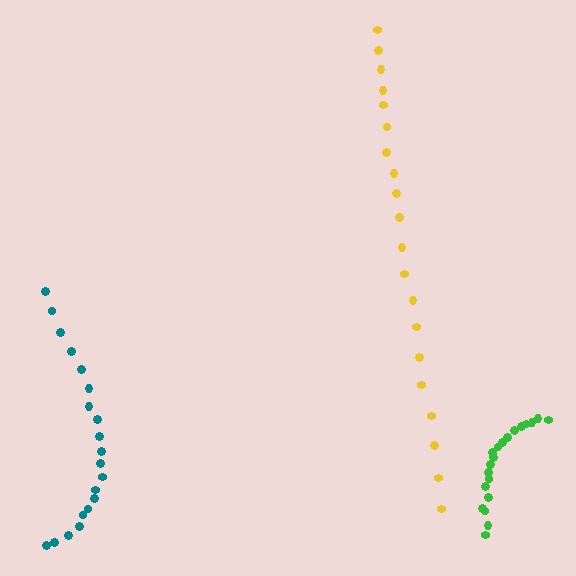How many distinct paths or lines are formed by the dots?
There are 3 distinct paths.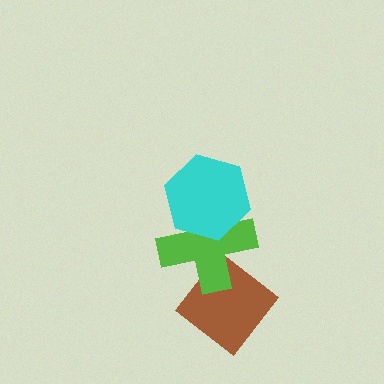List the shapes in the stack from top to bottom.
From top to bottom: the cyan hexagon, the lime cross, the brown diamond.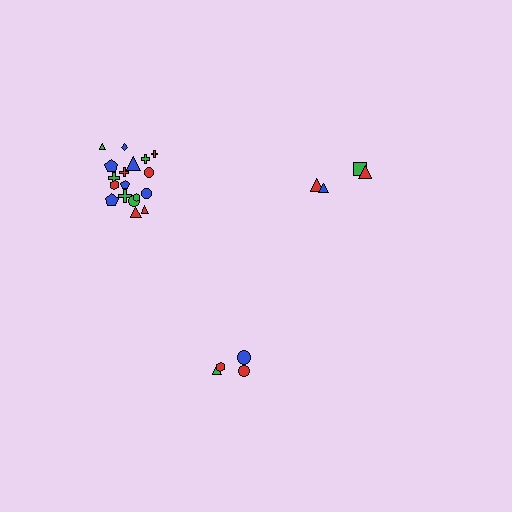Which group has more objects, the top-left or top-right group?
The top-left group.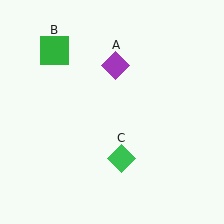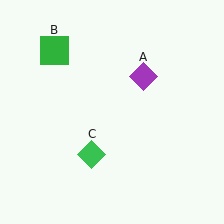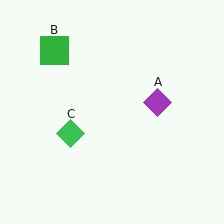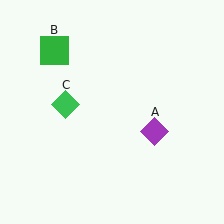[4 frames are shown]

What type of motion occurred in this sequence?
The purple diamond (object A), green diamond (object C) rotated clockwise around the center of the scene.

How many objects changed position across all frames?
2 objects changed position: purple diamond (object A), green diamond (object C).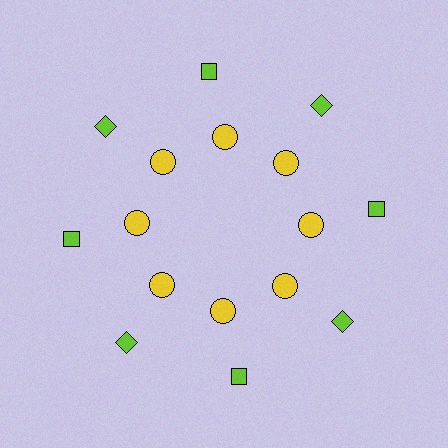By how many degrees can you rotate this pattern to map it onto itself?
The pattern maps onto itself every 45 degrees of rotation.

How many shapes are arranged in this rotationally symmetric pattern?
There are 16 shapes, arranged in 8 groups of 2.